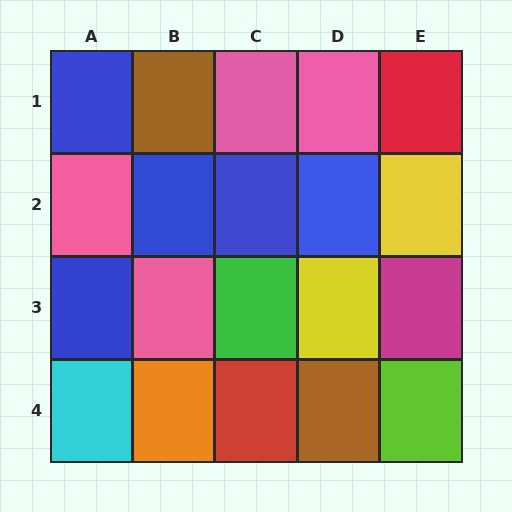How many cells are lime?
1 cell is lime.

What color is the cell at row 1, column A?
Blue.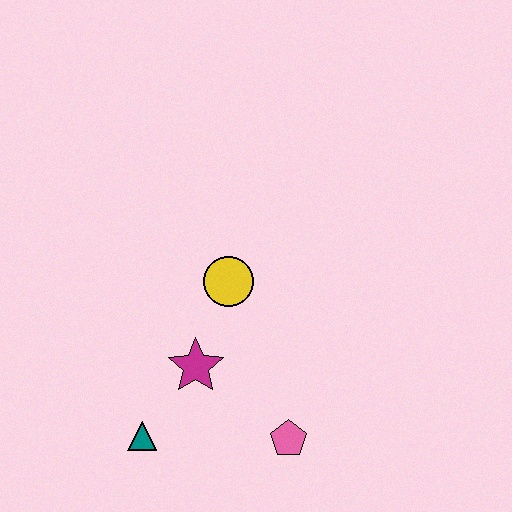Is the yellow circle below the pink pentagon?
No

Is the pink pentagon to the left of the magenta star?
No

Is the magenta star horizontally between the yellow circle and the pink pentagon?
No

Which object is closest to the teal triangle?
The magenta star is closest to the teal triangle.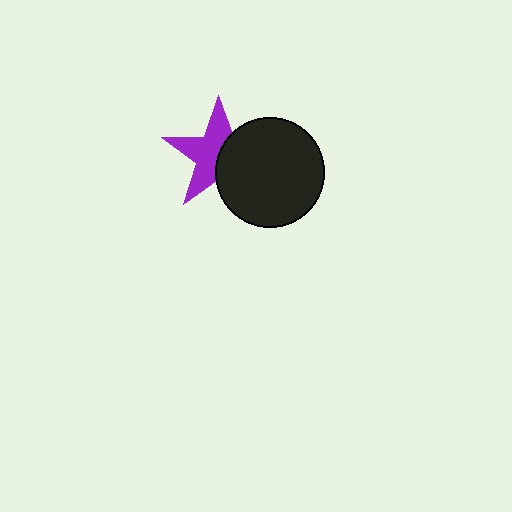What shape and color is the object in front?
The object in front is a black circle.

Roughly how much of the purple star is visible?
About half of it is visible (roughly 56%).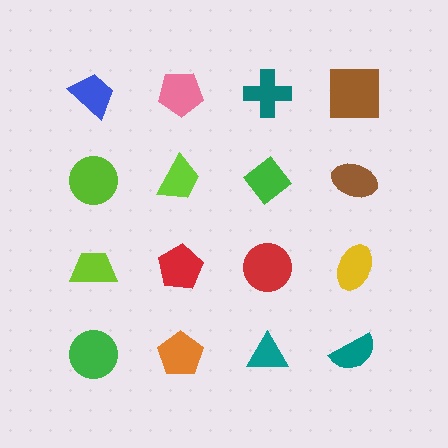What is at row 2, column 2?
A lime trapezoid.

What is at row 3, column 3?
A red circle.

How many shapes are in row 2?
4 shapes.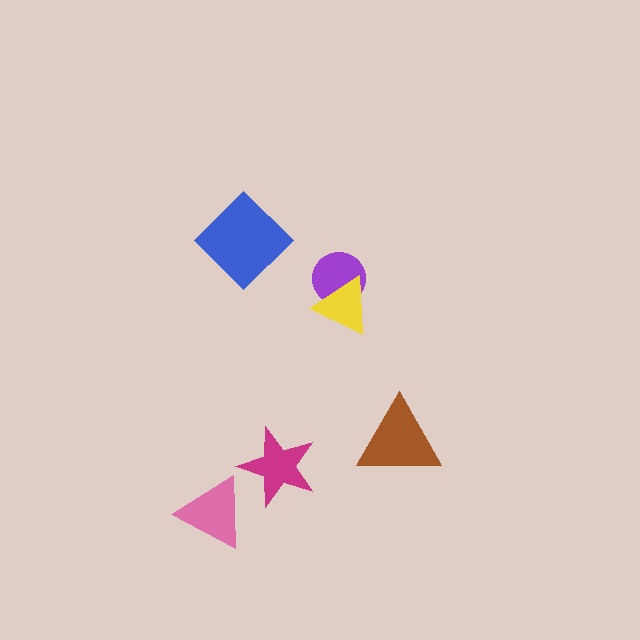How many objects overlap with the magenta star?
0 objects overlap with the magenta star.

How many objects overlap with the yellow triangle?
1 object overlaps with the yellow triangle.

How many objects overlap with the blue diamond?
0 objects overlap with the blue diamond.